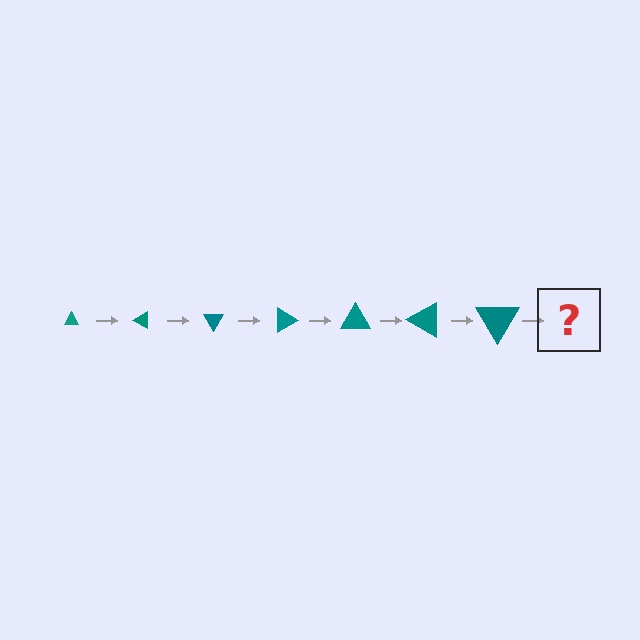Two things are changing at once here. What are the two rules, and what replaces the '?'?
The two rules are that the triangle grows larger each step and it rotates 30 degrees each step. The '?' should be a triangle, larger than the previous one and rotated 210 degrees from the start.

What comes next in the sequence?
The next element should be a triangle, larger than the previous one and rotated 210 degrees from the start.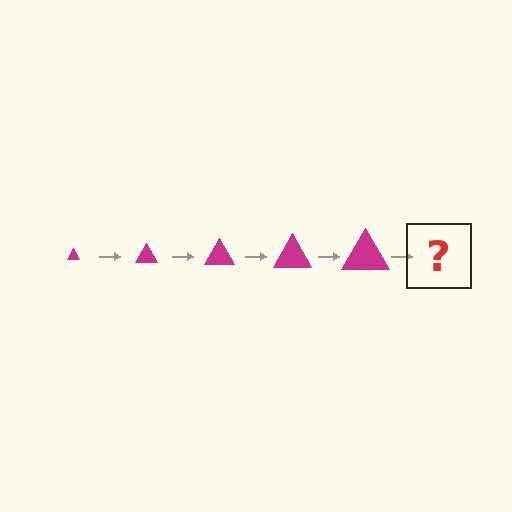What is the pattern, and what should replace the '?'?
The pattern is that the triangle gets progressively larger each step. The '?' should be a magenta triangle, larger than the previous one.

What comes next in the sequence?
The next element should be a magenta triangle, larger than the previous one.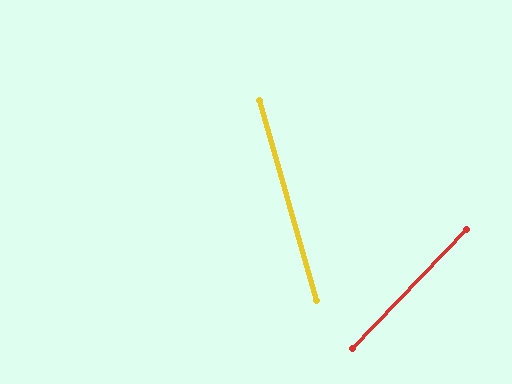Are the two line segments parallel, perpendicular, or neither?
Neither parallel nor perpendicular — they differ by about 60°.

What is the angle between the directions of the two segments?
Approximately 60 degrees.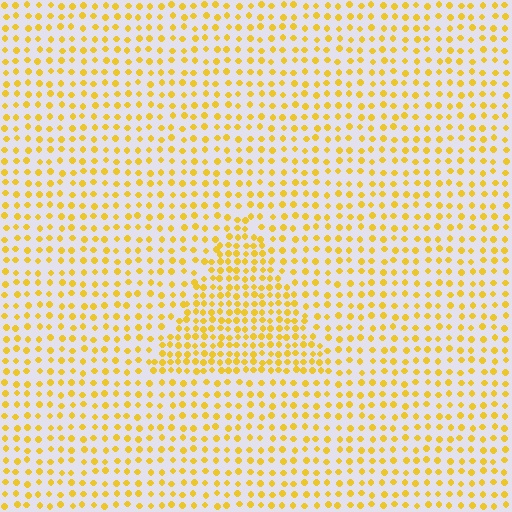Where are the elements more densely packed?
The elements are more densely packed inside the triangle boundary.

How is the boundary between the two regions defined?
The boundary is defined by a change in element density (approximately 1.8x ratio). All elements are the same color, size, and shape.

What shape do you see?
I see a triangle.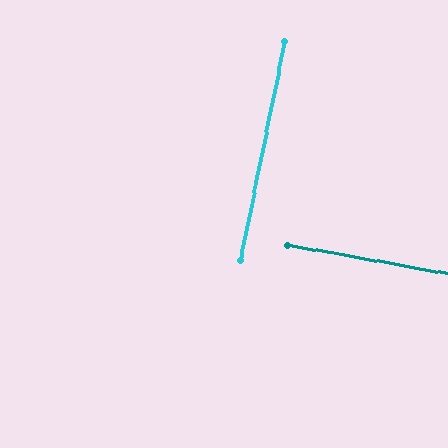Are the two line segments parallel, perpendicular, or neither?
Perpendicular — they meet at approximately 89°.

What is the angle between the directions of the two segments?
Approximately 89 degrees.